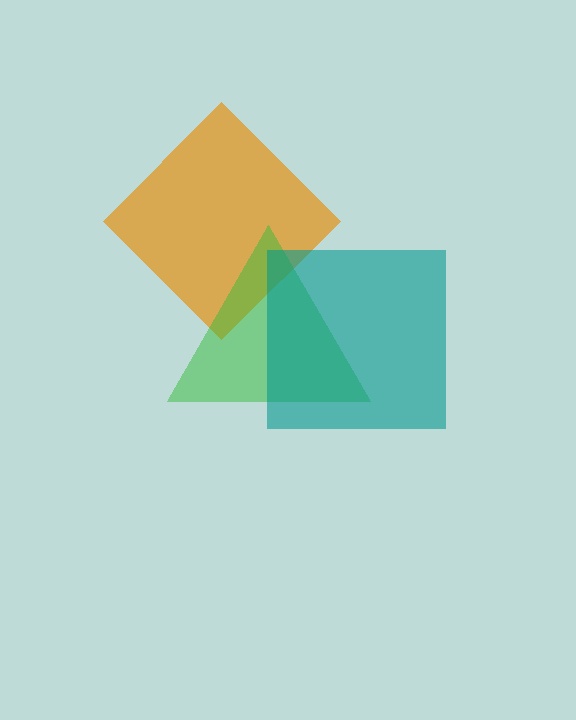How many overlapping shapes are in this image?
There are 3 overlapping shapes in the image.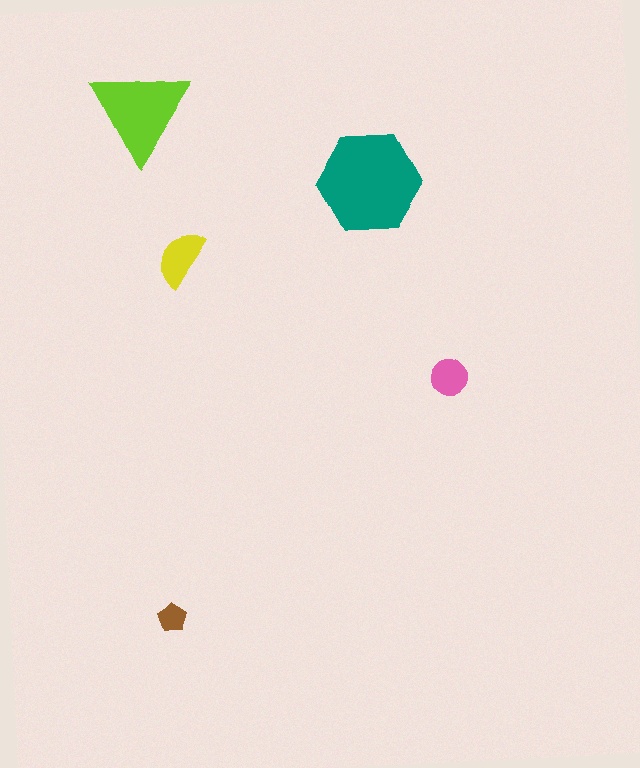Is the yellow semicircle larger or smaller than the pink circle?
Larger.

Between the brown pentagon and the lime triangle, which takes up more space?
The lime triangle.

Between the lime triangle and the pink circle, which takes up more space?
The lime triangle.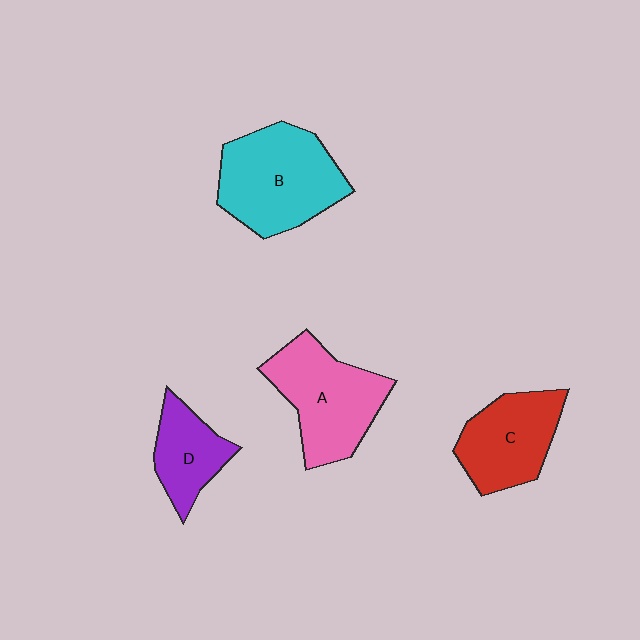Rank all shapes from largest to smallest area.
From largest to smallest: B (cyan), A (pink), C (red), D (purple).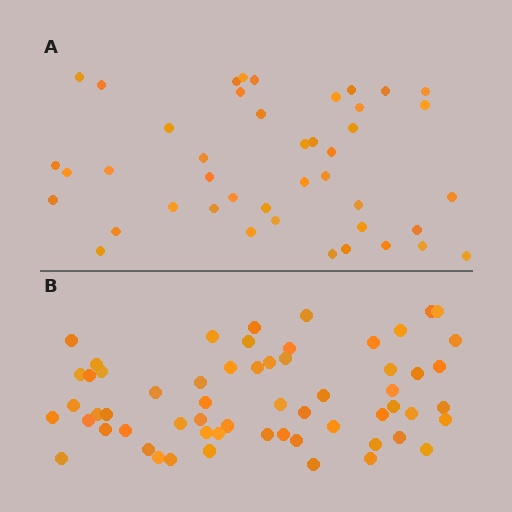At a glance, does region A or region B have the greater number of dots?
Region B (the bottom region) has more dots.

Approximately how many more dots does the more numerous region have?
Region B has approximately 15 more dots than region A.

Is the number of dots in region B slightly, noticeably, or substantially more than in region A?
Region B has noticeably more, but not dramatically so. The ratio is roughly 1.4 to 1.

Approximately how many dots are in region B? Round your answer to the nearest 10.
About 60 dots.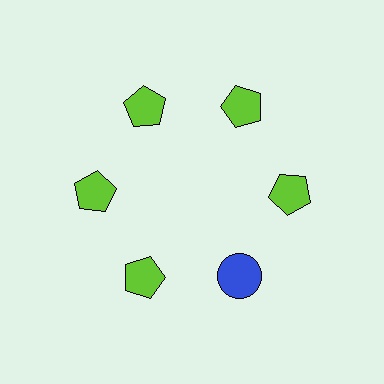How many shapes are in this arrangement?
There are 6 shapes arranged in a ring pattern.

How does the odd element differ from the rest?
It differs in both color (blue instead of lime) and shape (circle instead of pentagon).